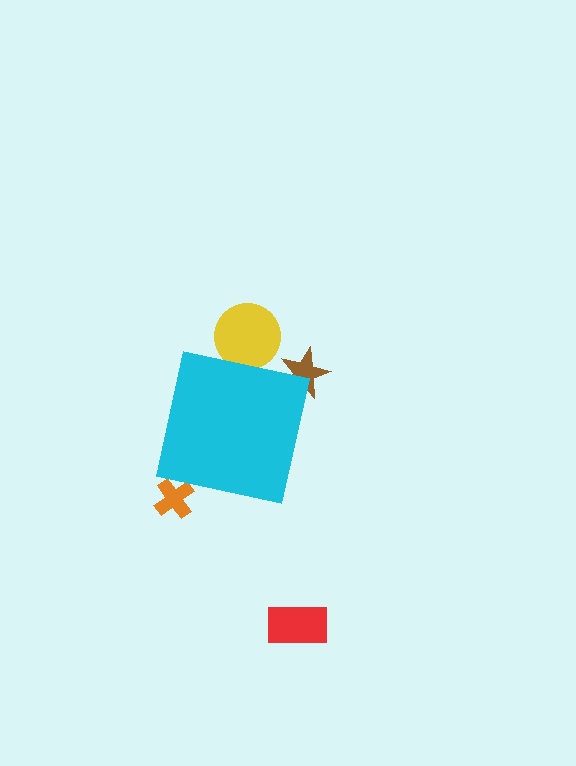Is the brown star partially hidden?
Yes, the brown star is partially hidden behind the cyan square.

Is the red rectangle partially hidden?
No, the red rectangle is fully visible.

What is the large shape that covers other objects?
A cyan square.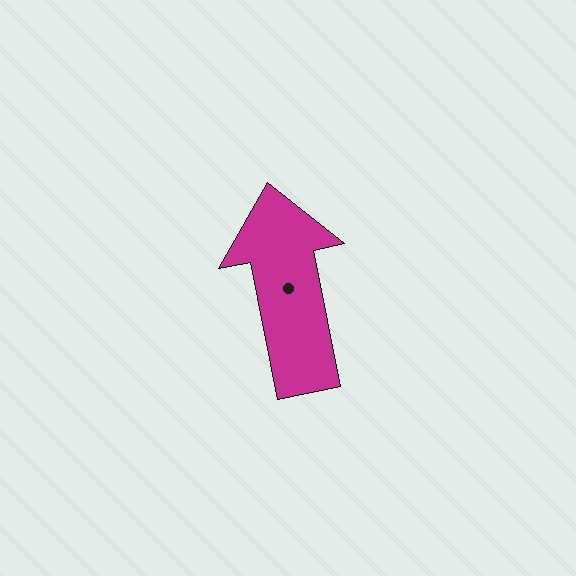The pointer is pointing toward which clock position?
Roughly 12 o'clock.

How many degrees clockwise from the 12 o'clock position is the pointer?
Approximately 349 degrees.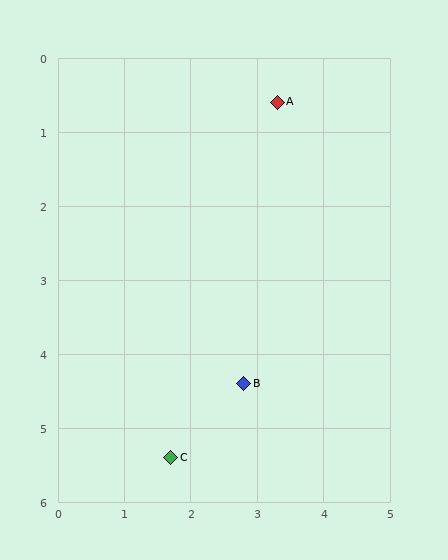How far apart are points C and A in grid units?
Points C and A are about 5.1 grid units apart.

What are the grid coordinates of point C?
Point C is at approximately (1.7, 5.4).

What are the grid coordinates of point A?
Point A is at approximately (3.3, 0.6).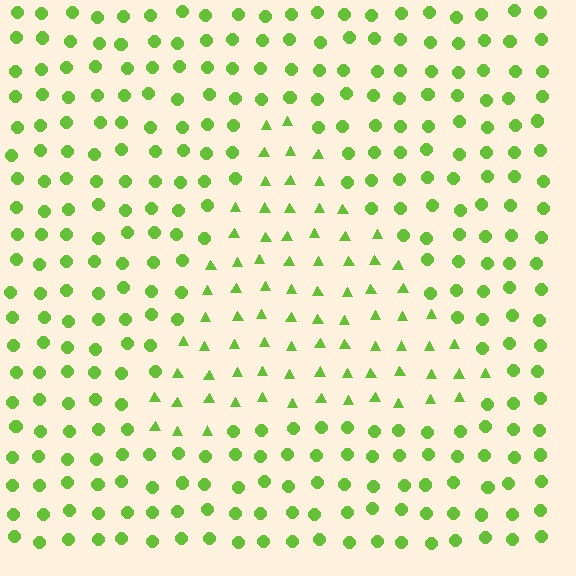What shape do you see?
I see a triangle.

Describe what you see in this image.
The image is filled with small lime elements arranged in a uniform grid. A triangle-shaped region contains triangles, while the surrounding area contains circles. The boundary is defined purely by the change in element shape.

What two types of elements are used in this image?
The image uses triangles inside the triangle region and circles outside it.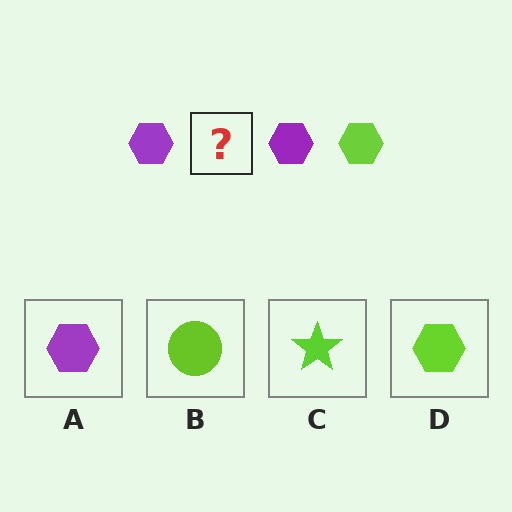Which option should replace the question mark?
Option D.